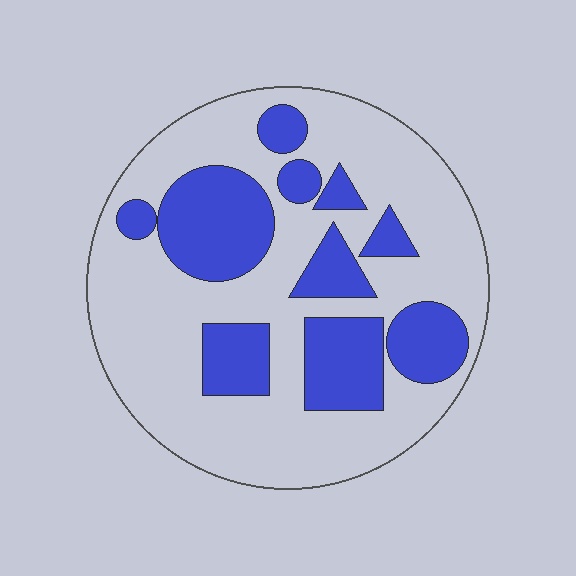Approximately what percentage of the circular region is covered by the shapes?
Approximately 30%.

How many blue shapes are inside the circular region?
10.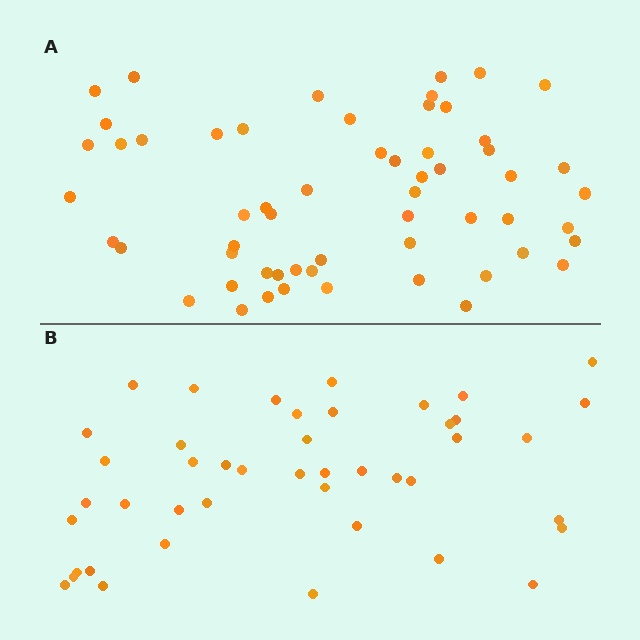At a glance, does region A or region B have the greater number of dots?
Region A (the top region) has more dots.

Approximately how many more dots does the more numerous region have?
Region A has approximately 15 more dots than region B.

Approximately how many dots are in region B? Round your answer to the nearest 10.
About 40 dots. (The exact count is 44, which rounds to 40.)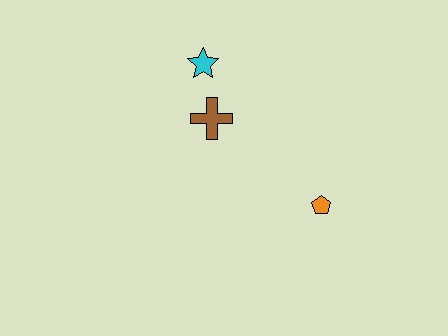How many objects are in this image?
There are 3 objects.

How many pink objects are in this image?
There are no pink objects.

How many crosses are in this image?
There is 1 cross.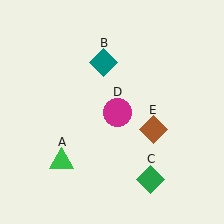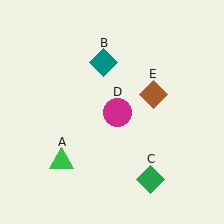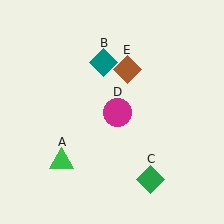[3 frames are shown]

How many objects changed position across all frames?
1 object changed position: brown diamond (object E).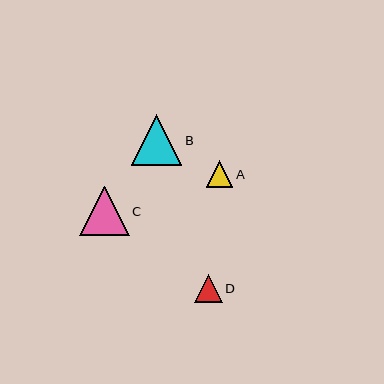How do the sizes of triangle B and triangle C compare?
Triangle B and triangle C are approximately the same size.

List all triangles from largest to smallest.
From largest to smallest: B, C, D, A.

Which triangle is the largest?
Triangle B is the largest with a size of approximately 50 pixels.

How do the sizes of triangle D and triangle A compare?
Triangle D and triangle A are approximately the same size.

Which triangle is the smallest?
Triangle A is the smallest with a size of approximately 26 pixels.